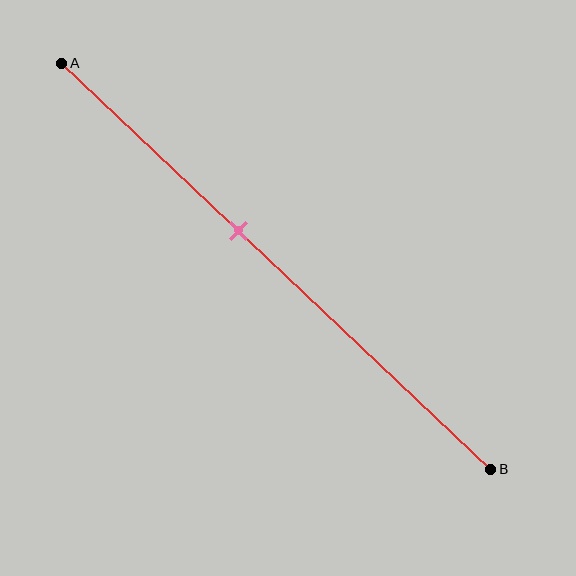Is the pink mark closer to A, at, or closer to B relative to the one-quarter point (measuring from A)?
The pink mark is closer to point B than the one-quarter point of segment AB.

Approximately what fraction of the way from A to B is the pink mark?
The pink mark is approximately 40% of the way from A to B.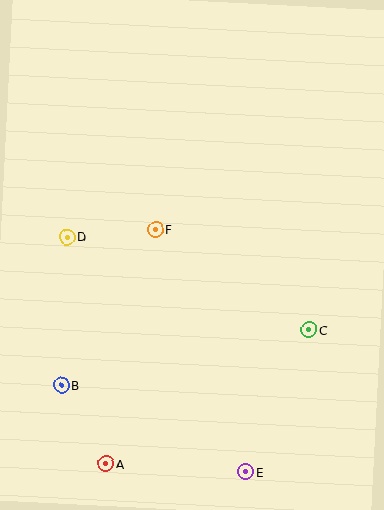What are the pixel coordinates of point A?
Point A is at (106, 464).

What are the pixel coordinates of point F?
Point F is at (156, 229).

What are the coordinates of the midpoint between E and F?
The midpoint between E and F is at (201, 351).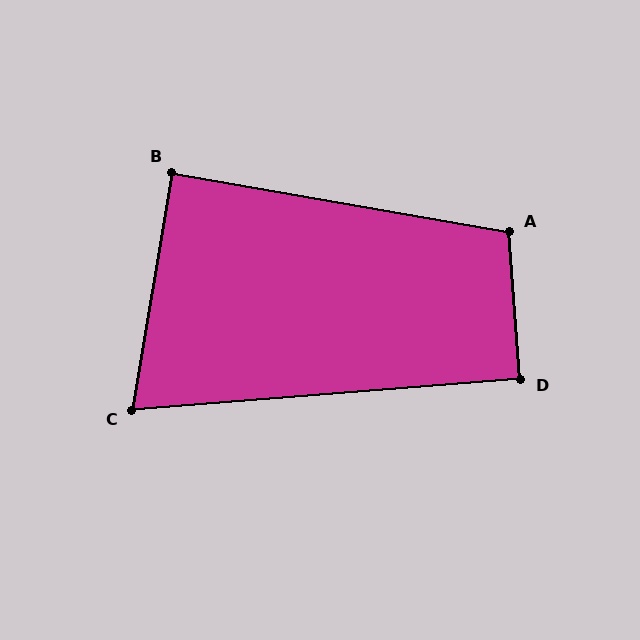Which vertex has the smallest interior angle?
C, at approximately 76 degrees.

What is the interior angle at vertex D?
Approximately 90 degrees (approximately right).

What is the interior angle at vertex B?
Approximately 90 degrees (approximately right).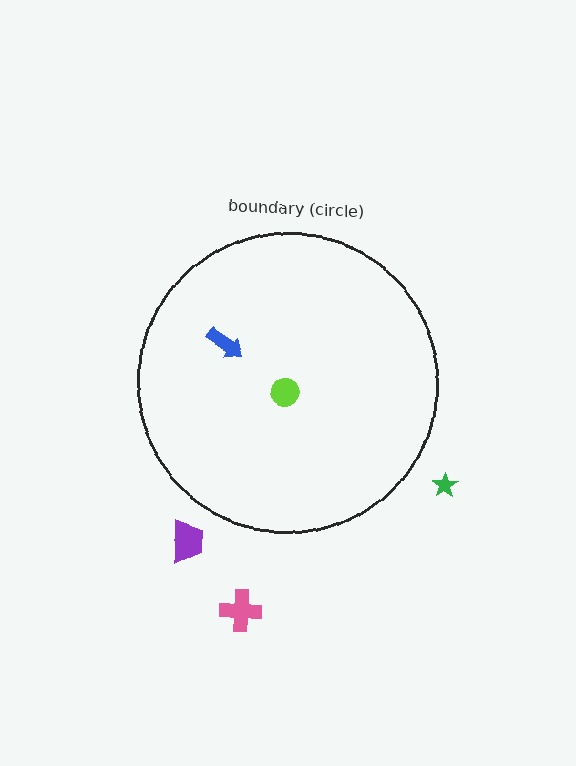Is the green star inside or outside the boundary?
Outside.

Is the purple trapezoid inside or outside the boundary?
Outside.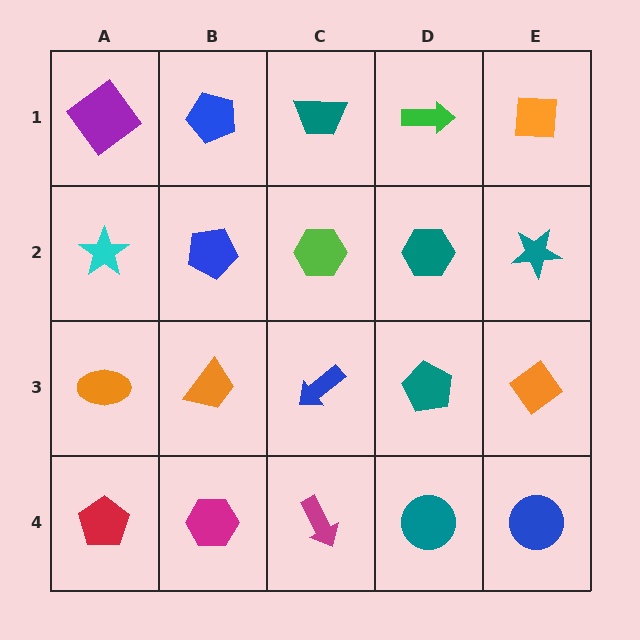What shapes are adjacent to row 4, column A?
An orange ellipse (row 3, column A), a magenta hexagon (row 4, column B).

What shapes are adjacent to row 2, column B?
A blue pentagon (row 1, column B), an orange trapezoid (row 3, column B), a cyan star (row 2, column A), a lime hexagon (row 2, column C).